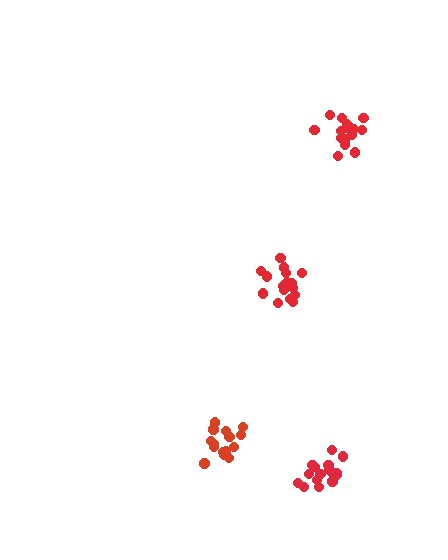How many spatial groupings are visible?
There are 4 spatial groupings.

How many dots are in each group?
Group 1: 16 dots, Group 2: 15 dots, Group 3: 17 dots, Group 4: 18 dots (66 total).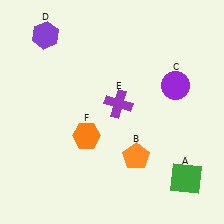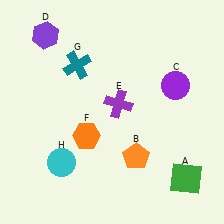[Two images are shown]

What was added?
A teal cross (G), a cyan circle (H) were added in Image 2.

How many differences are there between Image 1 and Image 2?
There are 2 differences between the two images.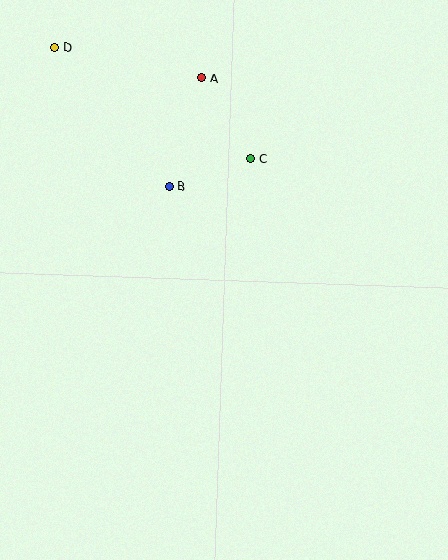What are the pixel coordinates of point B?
Point B is at (169, 186).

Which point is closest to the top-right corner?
Point C is closest to the top-right corner.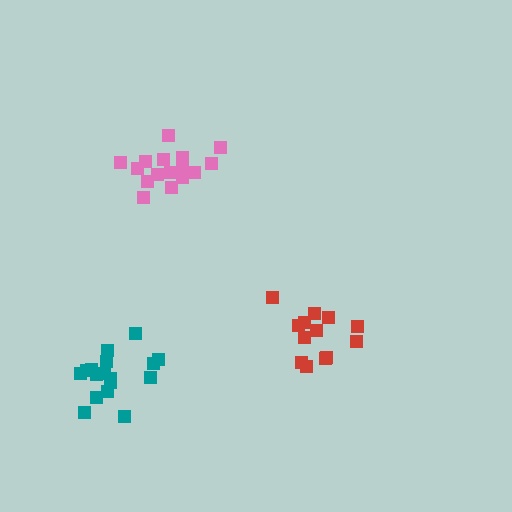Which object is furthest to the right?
The red cluster is rightmost.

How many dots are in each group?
Group 1: 13 dots, Group 2: 16 dots, Group 3: 18 dots (47 total).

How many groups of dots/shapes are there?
There are 3 groups.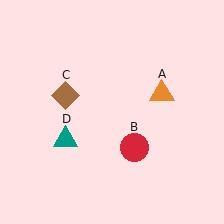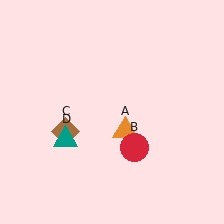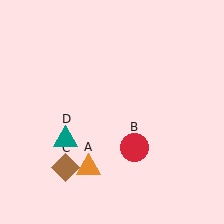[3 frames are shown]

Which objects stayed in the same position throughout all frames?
Red circle (object B) and teal triangle (object D) remained stationary.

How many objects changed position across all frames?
2 objects changed position: orange triangle (object A), brown diamond (object C).